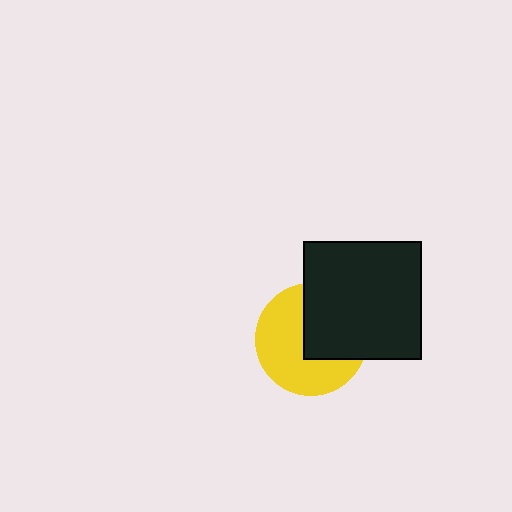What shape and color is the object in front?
The object in front is a black square.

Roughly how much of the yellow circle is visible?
About half of it is visible (roughly 58%).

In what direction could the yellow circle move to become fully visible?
The yellow circle could move toward the lower-left. That would shift it out from behind the black square entirely.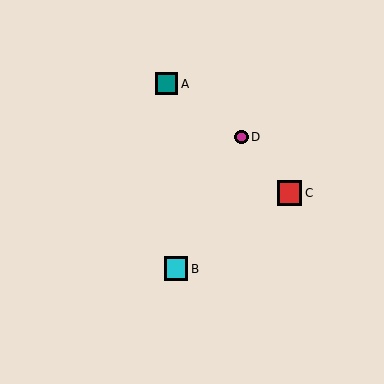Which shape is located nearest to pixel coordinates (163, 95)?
The teal square (labeled A) at (166, 84) is nearest to that location.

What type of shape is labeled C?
Shape C is a red square.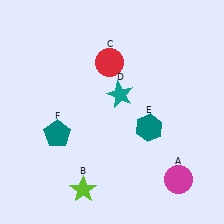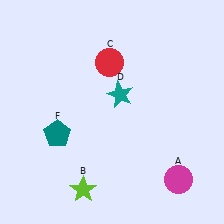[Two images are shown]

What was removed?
The teal hexagon (E) was removed in Image 2.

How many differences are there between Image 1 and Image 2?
There is 1 difference between the two images.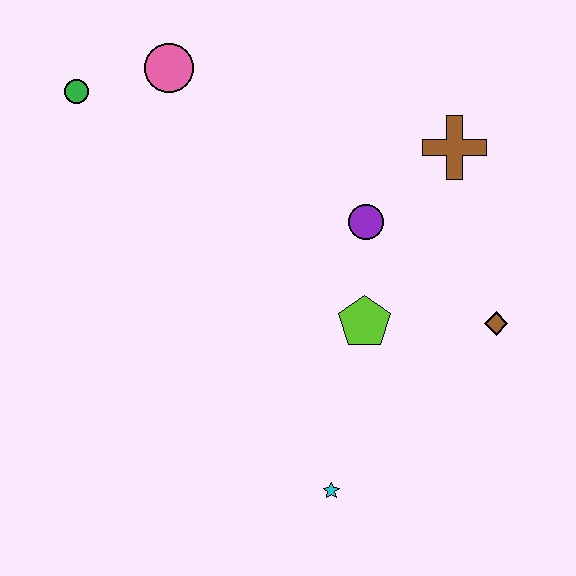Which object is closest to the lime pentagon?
The purple circle is closest to the lime pentagon.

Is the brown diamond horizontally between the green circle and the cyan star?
No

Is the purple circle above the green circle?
No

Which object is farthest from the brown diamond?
The green circle is farthest from the brown diamond.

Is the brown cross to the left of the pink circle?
No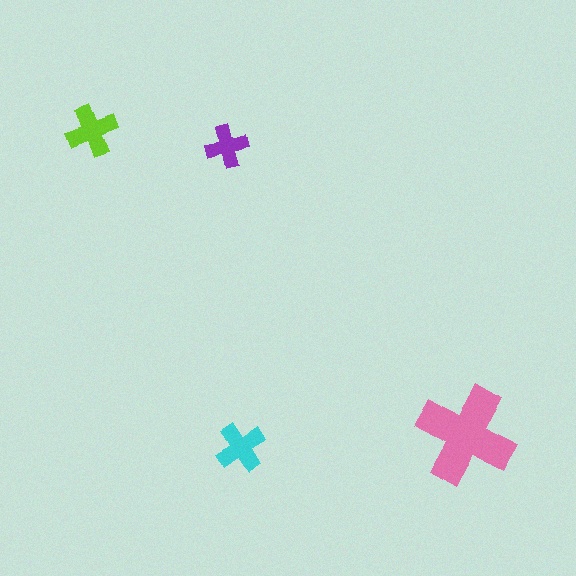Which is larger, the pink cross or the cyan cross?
The pink one.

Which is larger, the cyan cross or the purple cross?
The cyan one.